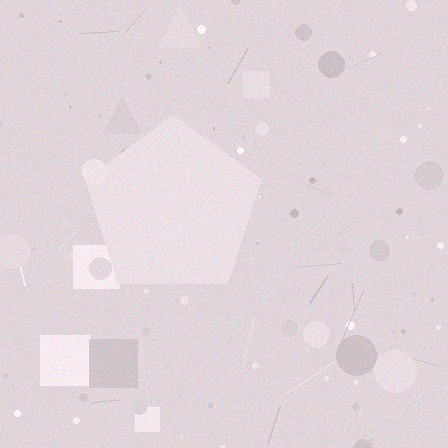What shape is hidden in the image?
A pentagon is hidden in the image.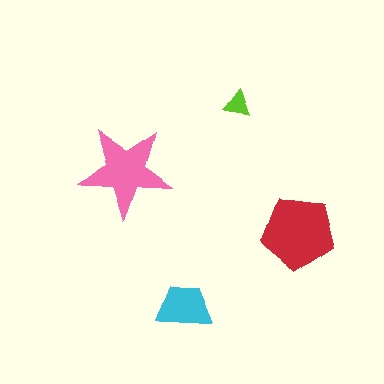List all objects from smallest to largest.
The lime triangle, the cyan trapezoid, the pink star, the red pentagon.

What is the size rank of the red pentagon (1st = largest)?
1st.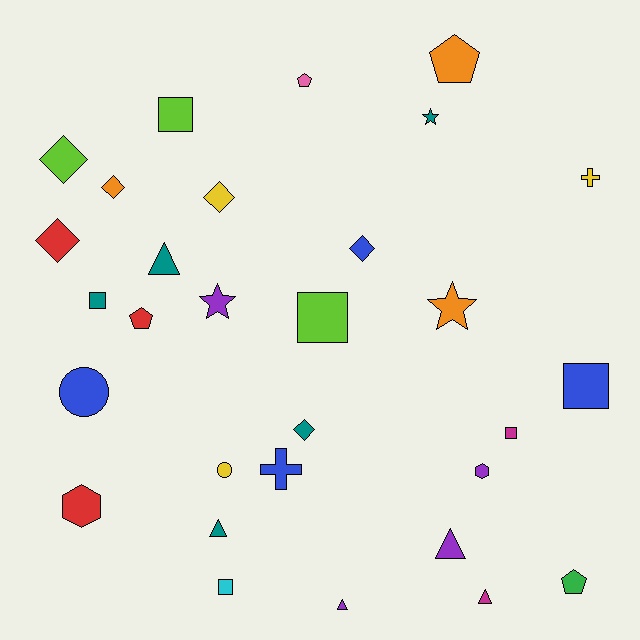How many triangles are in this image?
There are 5 triangles.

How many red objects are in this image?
There are 3 red objects.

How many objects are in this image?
There are 30 objects.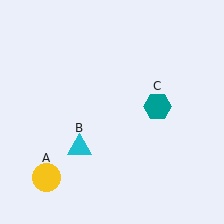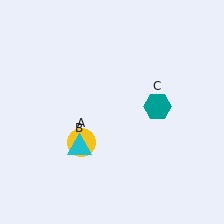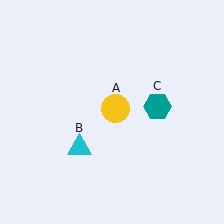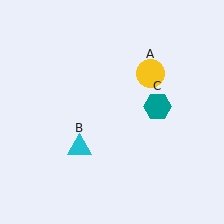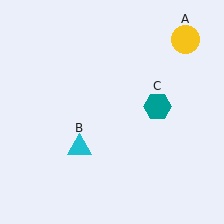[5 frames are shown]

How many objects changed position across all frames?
1 object changed position: yellow circle (object A).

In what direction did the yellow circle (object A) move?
The yellow circle (object A) moved up and to the right.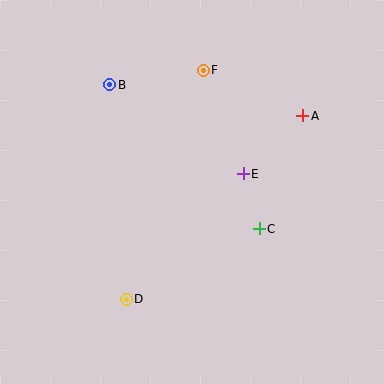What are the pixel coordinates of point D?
Point D is at (126, 299).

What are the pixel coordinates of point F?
Point F is at (203, 70).